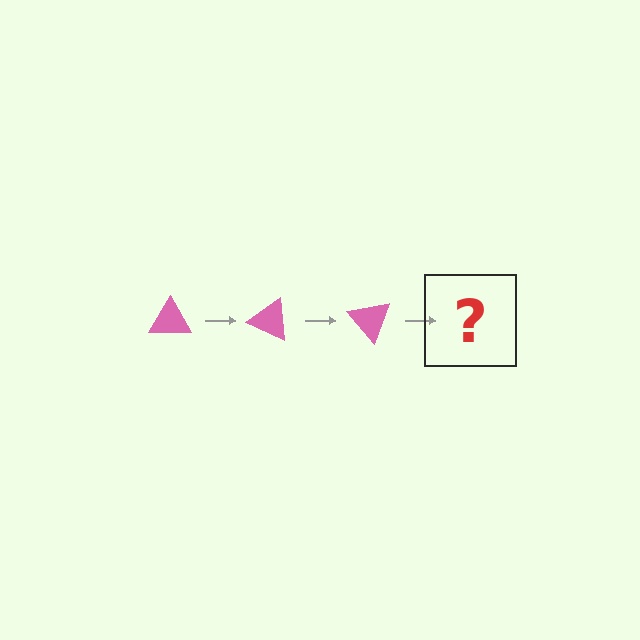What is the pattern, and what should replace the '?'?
The pattern is that the triangle rotates 25 degrees each step. The '?' should be a pink triangle rotated 75 degrees.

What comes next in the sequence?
The next element should be a pink triangle rotated 75 degrees.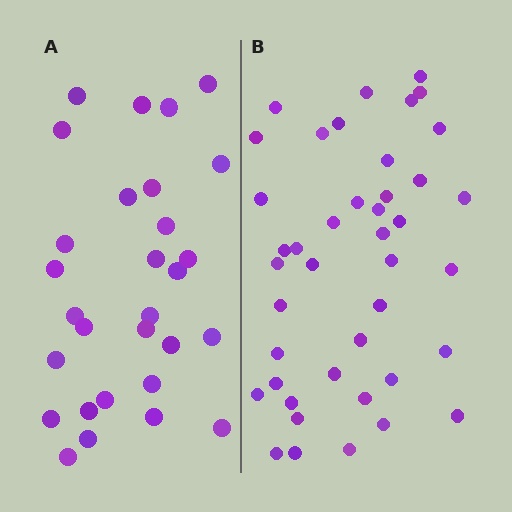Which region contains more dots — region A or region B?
Region B (the right region) has more dots.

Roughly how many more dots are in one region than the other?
Region B has approximately 15 more dots than region A.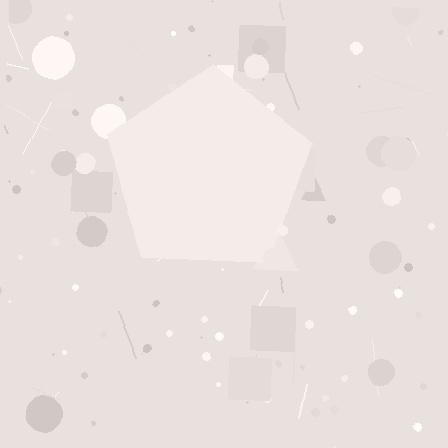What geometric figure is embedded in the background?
A pentagon is embedded in the background.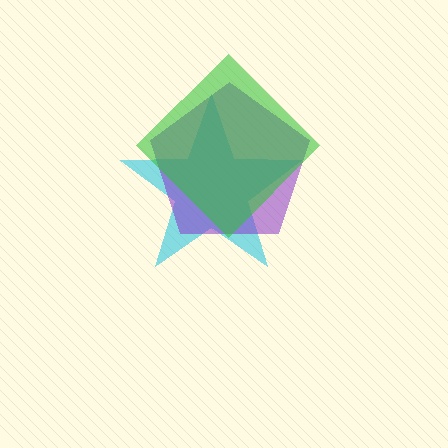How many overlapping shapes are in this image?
There are 3 overlapping shapes in the image.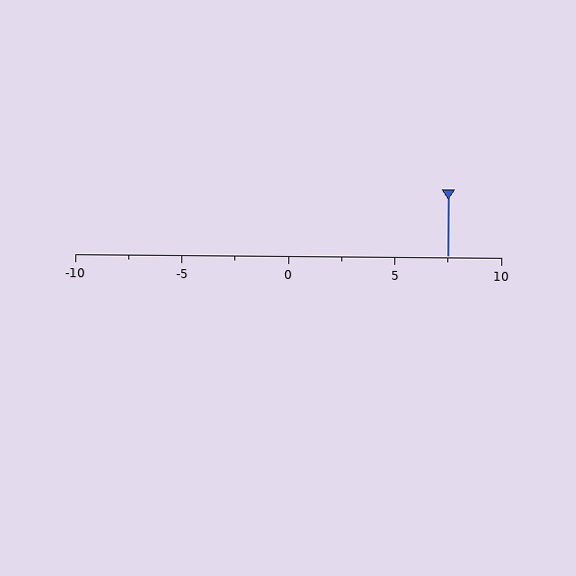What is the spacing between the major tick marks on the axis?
The major ticks are spaced 5 apart.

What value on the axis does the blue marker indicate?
The marker indicates approximately 7.5.